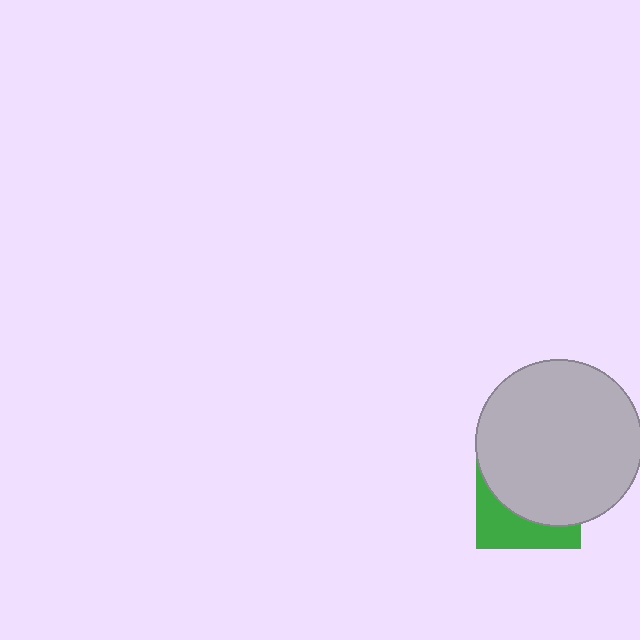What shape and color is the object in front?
The object in front is a light gray circle.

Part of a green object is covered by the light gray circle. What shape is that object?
It is a square.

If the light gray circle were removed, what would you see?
You would see the complete green square.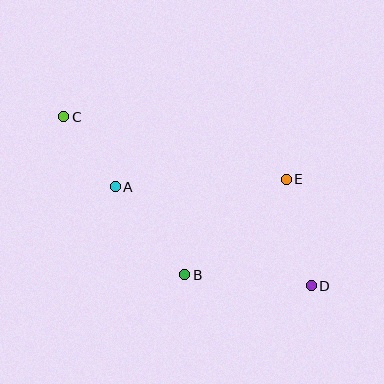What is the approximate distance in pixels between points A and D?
The distance between A and D is approximately 220 pixels.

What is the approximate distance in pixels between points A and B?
The distance between A and B is approximately 112 pixels.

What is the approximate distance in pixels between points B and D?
The distance between B and D is approximately 127 pixels.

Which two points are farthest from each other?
Points C and D are farthest from each other.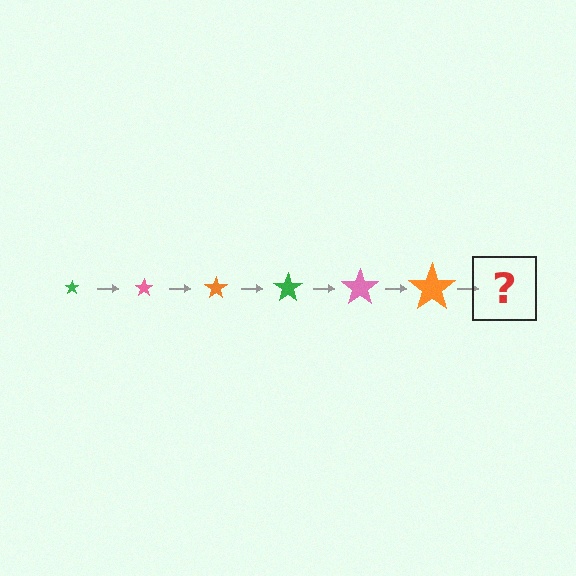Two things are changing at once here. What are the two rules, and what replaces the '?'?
The two rules are that the star grows larger each step and the color cycles through green, pink, and orange. The '?' should be a green star, larger than the previous one.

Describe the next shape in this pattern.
It should be a green star, larger than the previous one.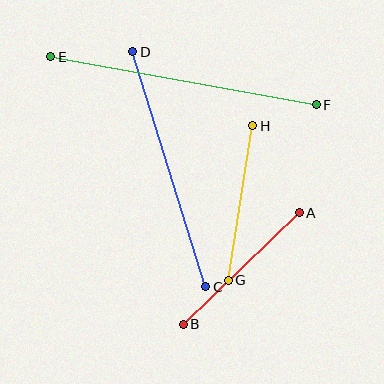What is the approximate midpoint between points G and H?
The midpoint is at approximately (240, 203) pixels.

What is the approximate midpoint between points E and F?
The midpoint is at approximately (183, 81) pixels.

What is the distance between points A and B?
The distance is approximately 161 pixels.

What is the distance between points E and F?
The distance is approximately 270 pixels.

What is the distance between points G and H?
The distance is approximately 156 pixels.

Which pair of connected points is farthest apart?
Points E and F are farthest apart.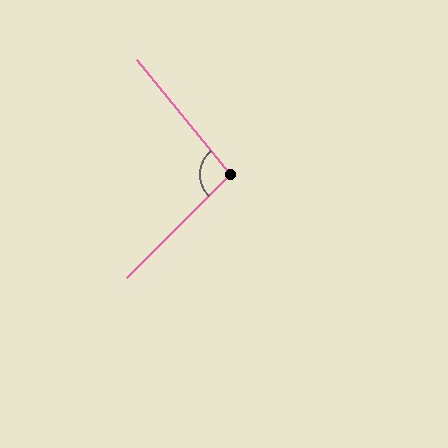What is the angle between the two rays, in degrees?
Approximately 96 degrees.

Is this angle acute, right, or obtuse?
It is obtuse.